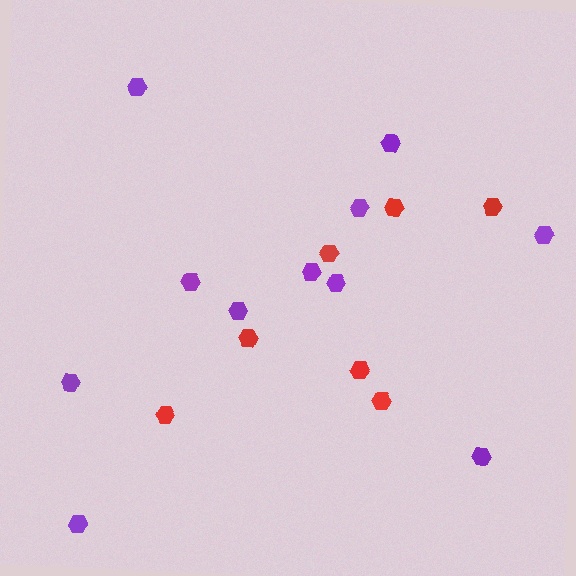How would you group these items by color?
There are 2 groups: one group of purple hexagons (11) and one group of red hexagons (7).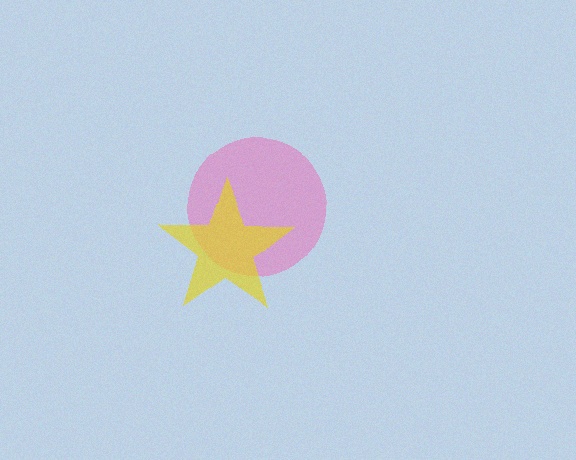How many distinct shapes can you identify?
There are 2 distinct shapes: a pink circle, a yellow star.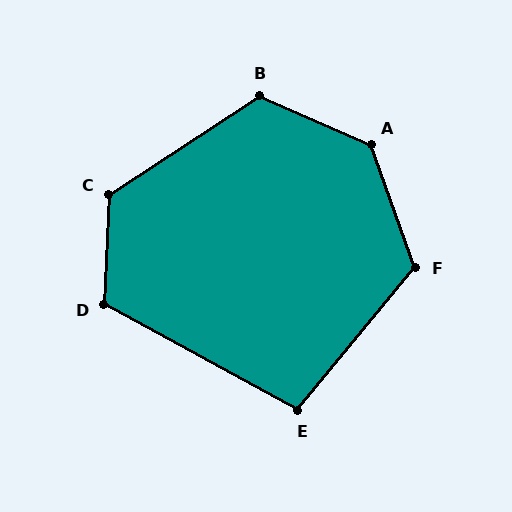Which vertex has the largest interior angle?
A, at approximately 134 degrees.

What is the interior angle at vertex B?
Approximately 123 degrees (obtuse).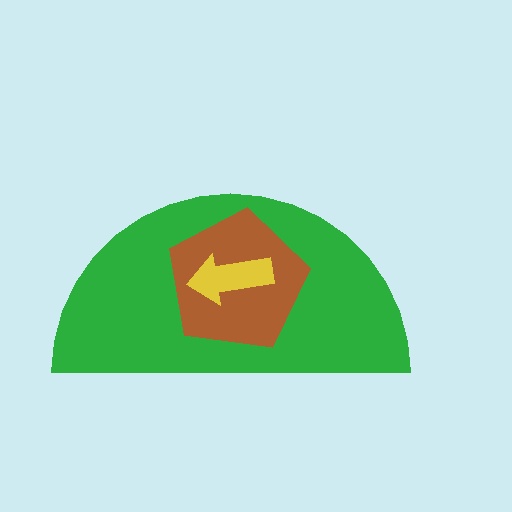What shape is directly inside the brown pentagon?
The yellow arrow.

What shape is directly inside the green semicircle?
The brown pentagon.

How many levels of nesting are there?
3.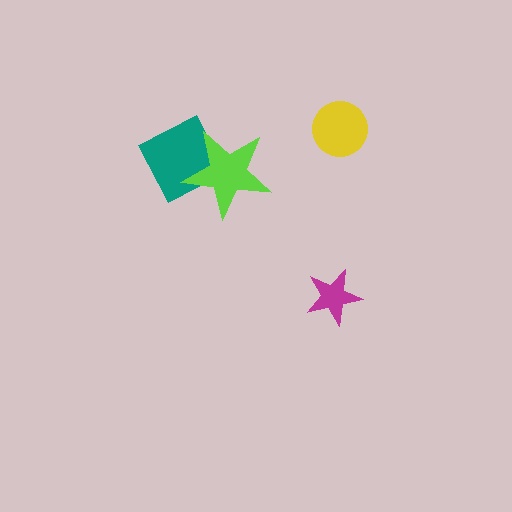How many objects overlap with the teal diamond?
1 object overlaps with the teal diamond.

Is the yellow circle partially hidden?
No, no other shape covers it.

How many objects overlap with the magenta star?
0 objects overlap with the magenta star.